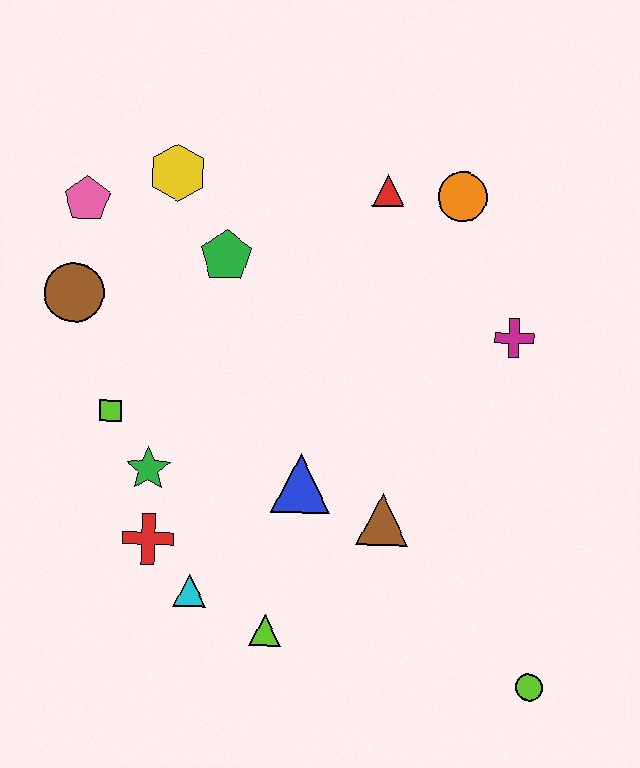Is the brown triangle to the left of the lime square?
No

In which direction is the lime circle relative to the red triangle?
The lime circle is below the red triangle.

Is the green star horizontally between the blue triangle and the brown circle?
Yes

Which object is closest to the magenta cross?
The orange circle is closest to the magenta cross.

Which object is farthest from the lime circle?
The pink pentagon is farthest from the lime circle.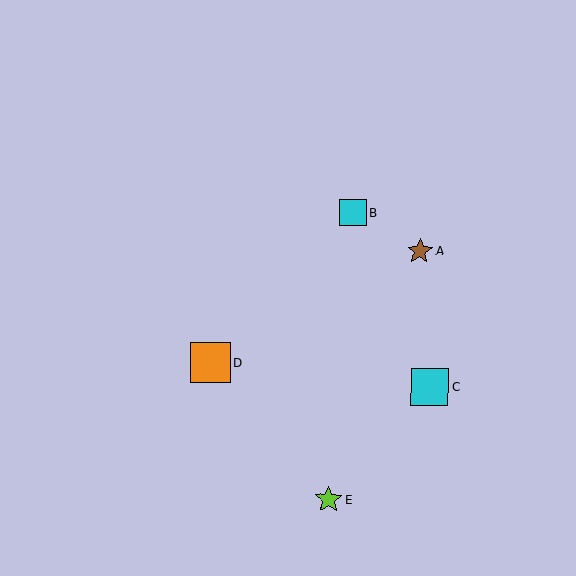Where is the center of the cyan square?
The center of the cyan square is at (430, 387).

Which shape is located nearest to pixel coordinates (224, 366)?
The orange square (labeled D) at (210, 363) is nearest to that location.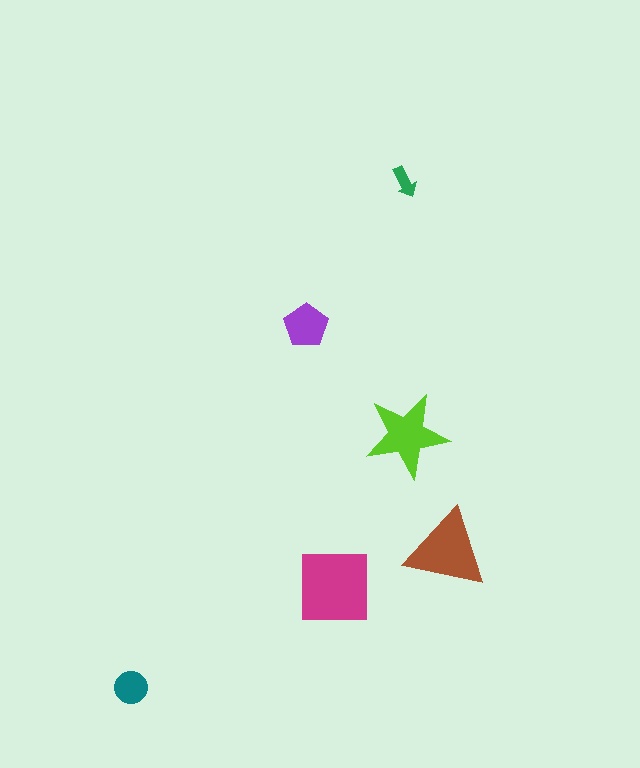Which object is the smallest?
The green arrow.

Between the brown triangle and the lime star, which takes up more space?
The brown triangle.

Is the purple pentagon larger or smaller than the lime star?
Smaller.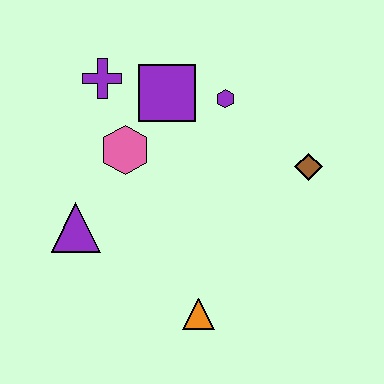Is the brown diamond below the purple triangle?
No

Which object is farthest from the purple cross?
The orange triangle is farthest from the purple cross.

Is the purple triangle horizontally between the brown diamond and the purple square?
No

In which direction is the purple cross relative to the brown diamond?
The purple cross is to the left of the brown diamond.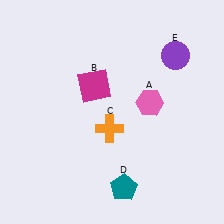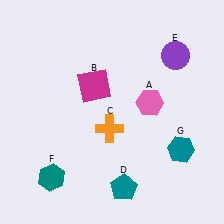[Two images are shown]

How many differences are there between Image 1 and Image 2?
There are 2 differences between the two images.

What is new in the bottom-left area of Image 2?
A teal hexagon (F) was added in the bottom-left area of Image 2.